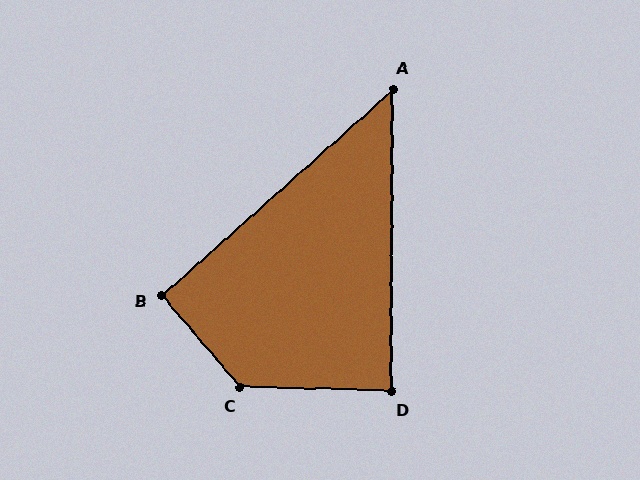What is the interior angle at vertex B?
Approximately 91 degrees (approximately right).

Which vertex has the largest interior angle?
C, at approximately 132 degrees.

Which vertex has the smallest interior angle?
A, at approximately 48 degrees.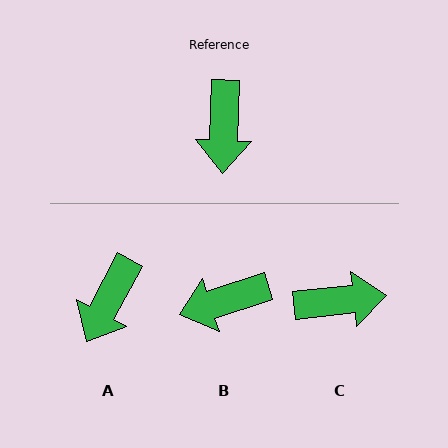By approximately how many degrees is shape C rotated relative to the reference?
Approximately 99 degrees counter-clockwise.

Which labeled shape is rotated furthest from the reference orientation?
C, about 99 degrees away.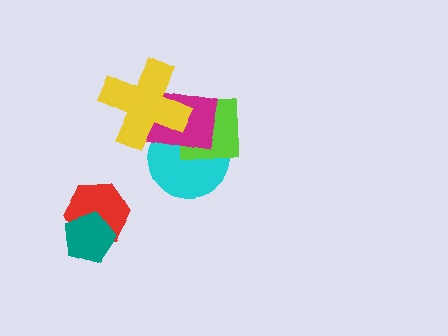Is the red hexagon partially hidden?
Yes, it is partially covered by another shape.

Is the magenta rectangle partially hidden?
Yes, it is partially covered by another shape.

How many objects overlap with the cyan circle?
3 objects overlap with the cyan circle.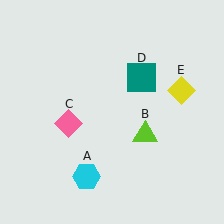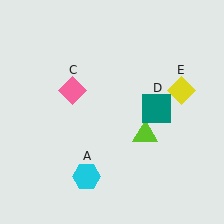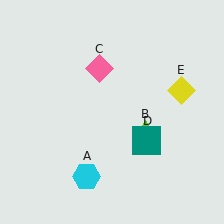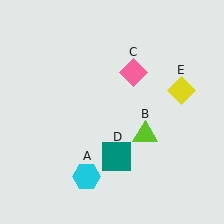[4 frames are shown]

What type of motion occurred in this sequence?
The pink diamond (object C), teal square (object D) rotated clockwise around the center of the scene.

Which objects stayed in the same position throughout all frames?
Cyan hexagon (object A) and lime triangle (object B) and yellow diamond (object E) remained stationary.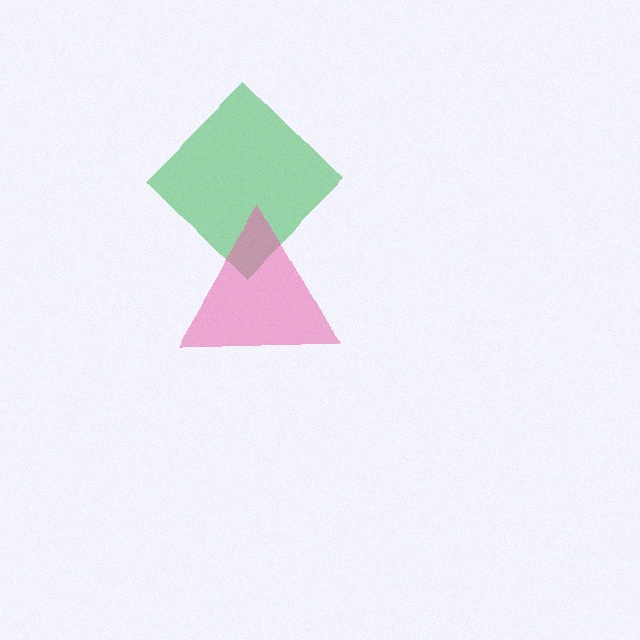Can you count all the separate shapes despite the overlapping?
Yes, there are 2 separate shapes.